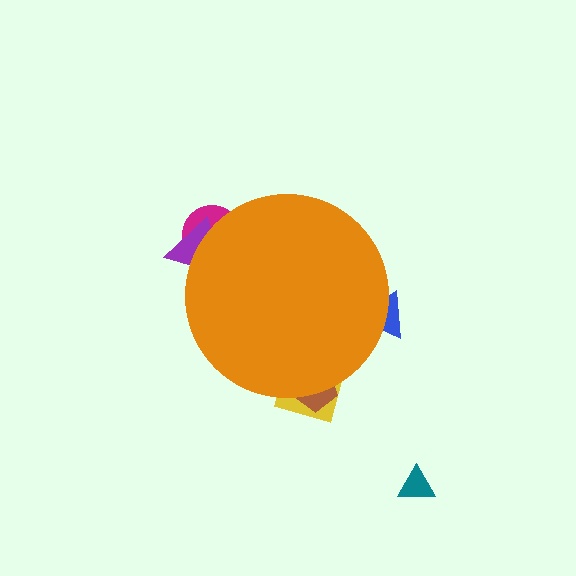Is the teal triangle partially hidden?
No, the teal triangle is fully visible.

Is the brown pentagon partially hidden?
Yes, the brown pentagon is partially hidden behind the orange circle.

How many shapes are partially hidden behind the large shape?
5 shapes are partially hidden.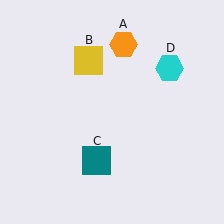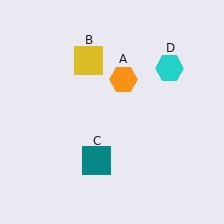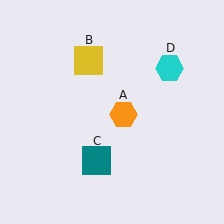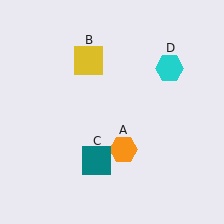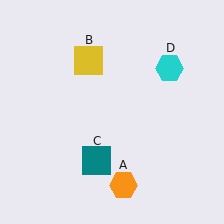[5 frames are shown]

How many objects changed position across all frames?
1 object changed position: orange hexagon (object A).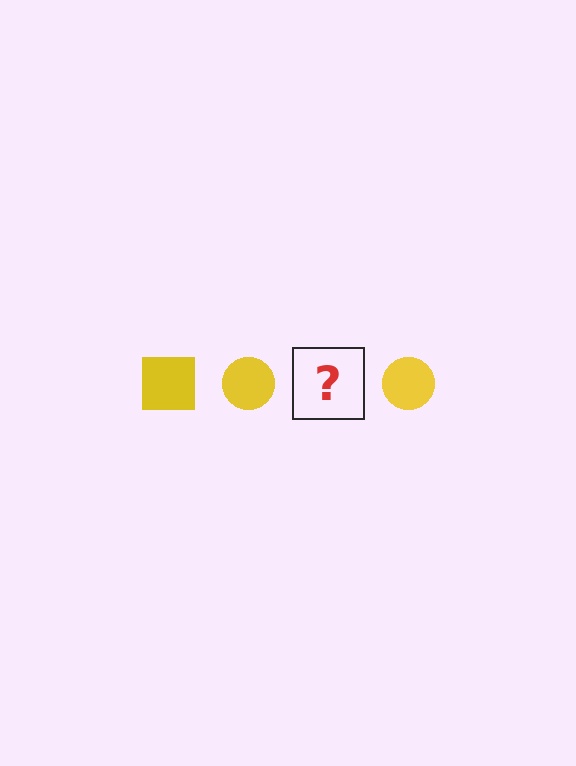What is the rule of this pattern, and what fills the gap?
The rule is that the pattern cycles through square, circle shapes in yellow. The gap should be filled with a yellow square.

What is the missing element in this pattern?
The missing element is a yellow square.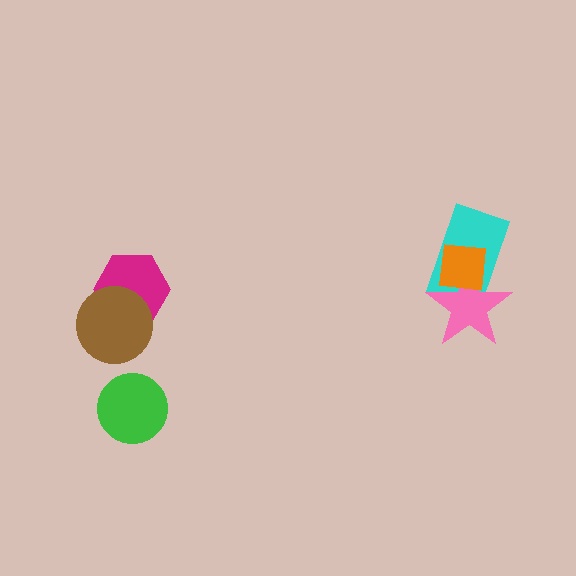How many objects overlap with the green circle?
0 objects overlap with the green circle.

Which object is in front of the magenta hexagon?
The brown circle is in front of the magenta hexagon.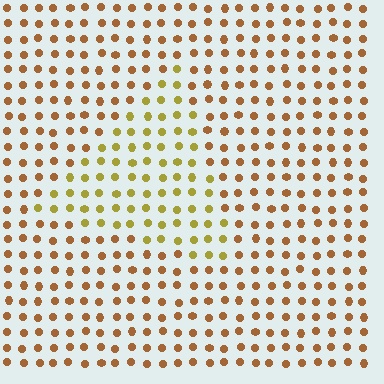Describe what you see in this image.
The image is filled with small brown elements in a uniform arrangement. A triangle-shaped region is visible where the elements are tinted to a slightly different hue, forming a subtle color boundary.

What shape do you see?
I see a triangle.